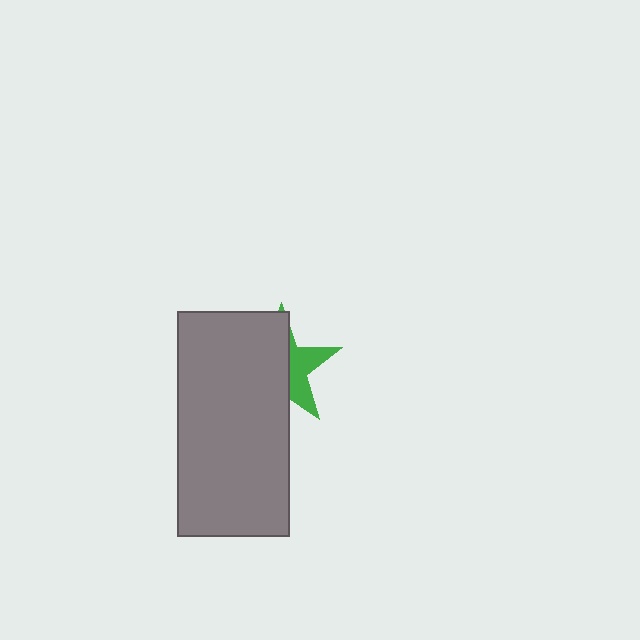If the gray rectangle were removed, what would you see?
You would see the complete green star.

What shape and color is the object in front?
The object in front is a gray rectangle.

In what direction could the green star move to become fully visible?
The green star could move right. That would shift it out from behind the gray rectangle entirely.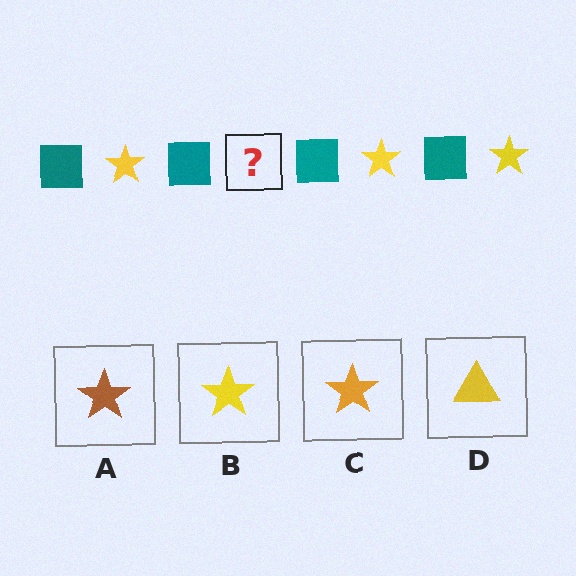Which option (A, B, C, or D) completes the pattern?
B.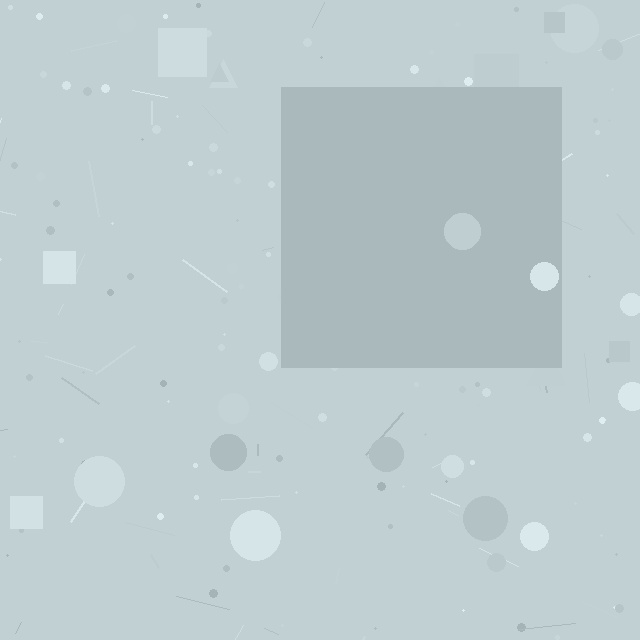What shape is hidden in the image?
A square is hidden in the image.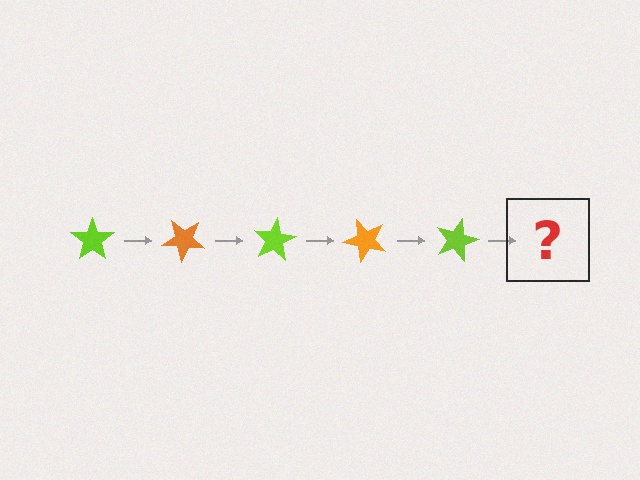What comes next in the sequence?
The next element should be an orange star, rotated 200 degrees from the start.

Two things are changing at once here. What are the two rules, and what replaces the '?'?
The two rules are that it rotates 40 degrees each step and the color cycles through lime and orange. The '?' should be an orange star, rotated 200 degrees from the start.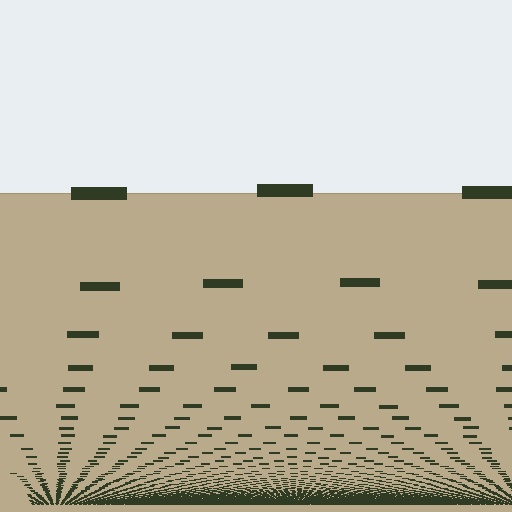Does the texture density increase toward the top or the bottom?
Density increases toward the bottom.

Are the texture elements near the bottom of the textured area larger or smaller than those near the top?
Smaller. The gradient is inverted — elements near the bottom are smaller and denser.